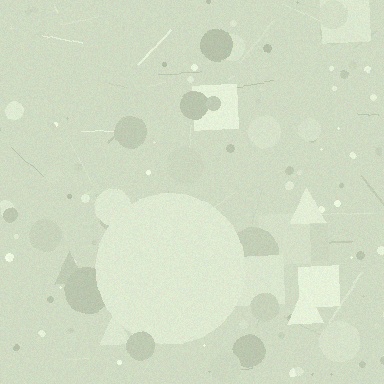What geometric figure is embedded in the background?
A circle is embedded in the background.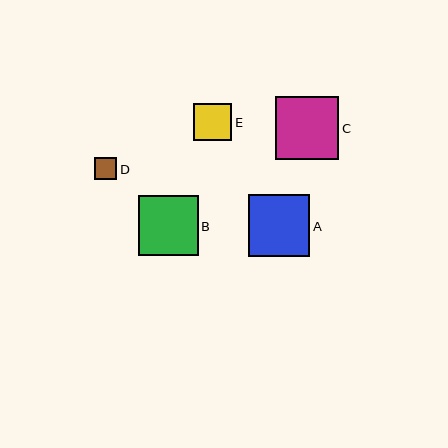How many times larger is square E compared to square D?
Square E is approximately 1.7 times the size of square D.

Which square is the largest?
Square C is the largest with a size of approximately 63 pixels.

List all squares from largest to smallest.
From largest to smallest: C, A, B, E, D.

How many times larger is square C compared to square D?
Square C is approximately 2.9 times the size of square D.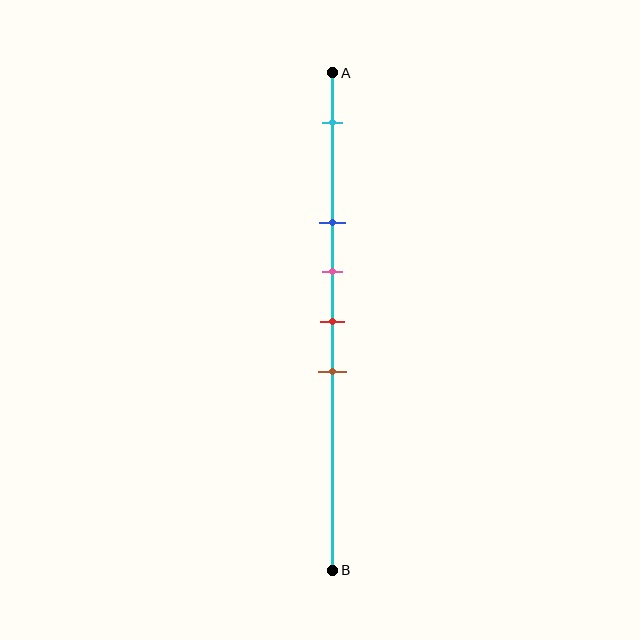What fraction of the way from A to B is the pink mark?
The pink mark is approximately 40% (0.4) of the way from A to B.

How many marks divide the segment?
There are 5 marks dividing the segment.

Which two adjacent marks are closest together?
The pink and red marks are the closest adjacent pair.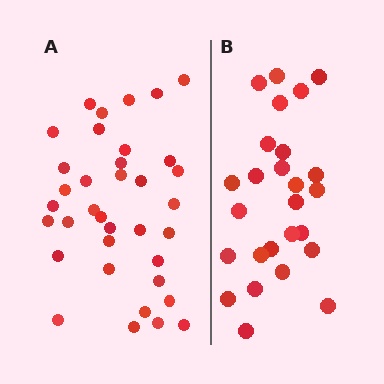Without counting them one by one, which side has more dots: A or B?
Region A (the left region) has more dots.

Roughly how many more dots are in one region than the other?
Region A has roughly 10 or so more dots than region B.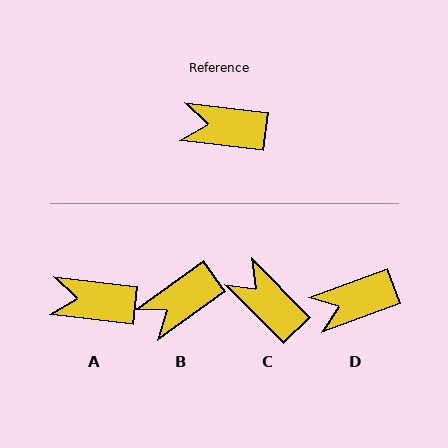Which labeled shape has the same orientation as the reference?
A.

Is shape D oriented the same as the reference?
No, it is off by about 27 degrees.